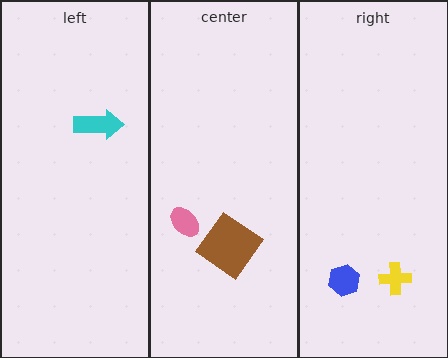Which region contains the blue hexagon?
The right region.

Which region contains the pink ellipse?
The center region.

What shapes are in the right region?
The blue hexagon, the yellow cross.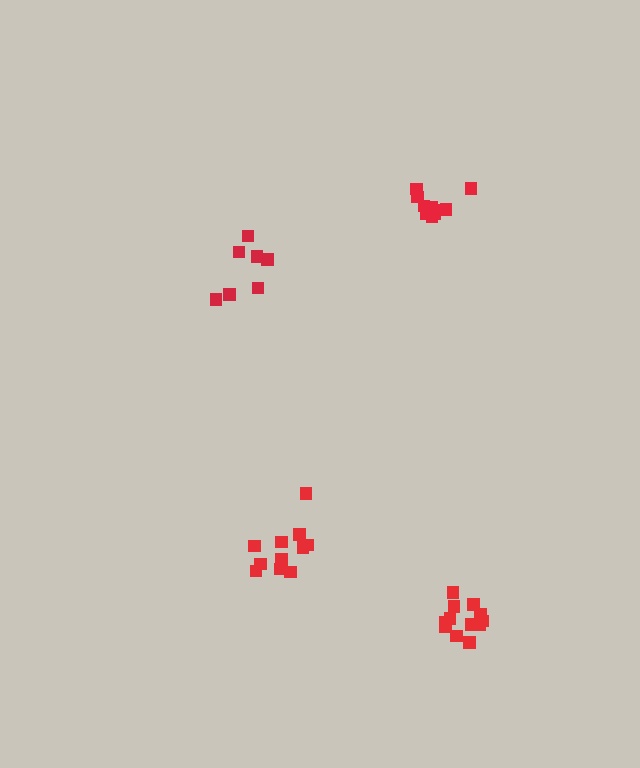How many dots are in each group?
Group 1: 7 dots, Group 2: 11 dots, Group 3: 12 dots, Group 4: 12 dots (42 total).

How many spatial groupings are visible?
There are 4 spatial groupings.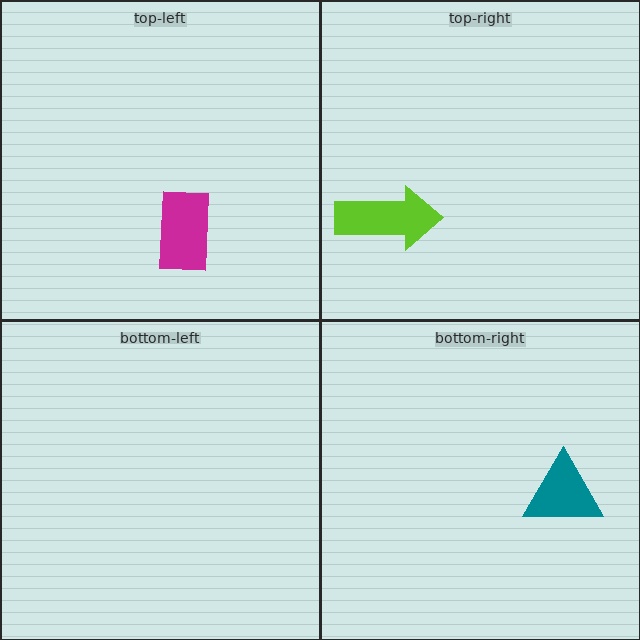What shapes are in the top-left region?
The magenta rectangle.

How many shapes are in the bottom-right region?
1.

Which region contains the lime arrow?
The top-right region.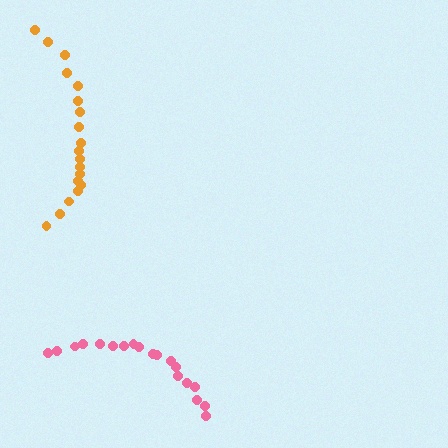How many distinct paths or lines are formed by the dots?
There are 2 distinct paths.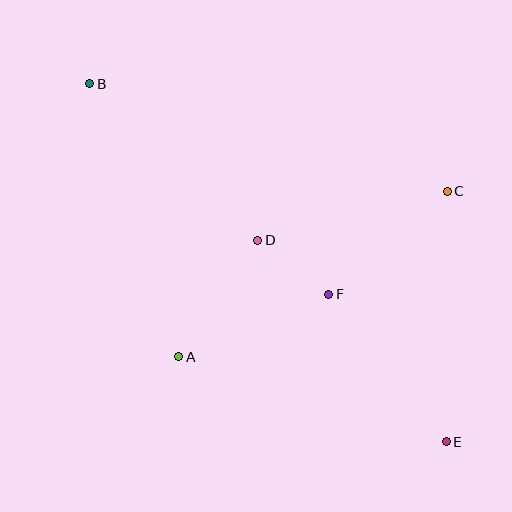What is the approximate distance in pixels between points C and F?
The distance between C and F is approximately 157 pixels.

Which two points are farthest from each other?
Points B and E are farthest from each other.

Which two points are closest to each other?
Points D and F are closest to each other.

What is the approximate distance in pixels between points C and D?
The distance between C and D is approximately 196 pixels.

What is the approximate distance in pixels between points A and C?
The distance between A and C is approximately 315 pixels.